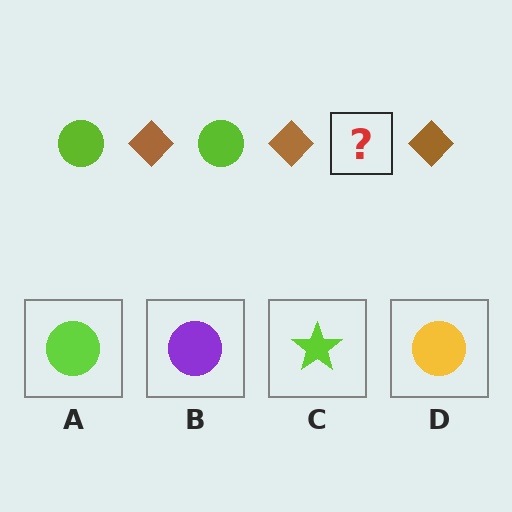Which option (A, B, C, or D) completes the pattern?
A.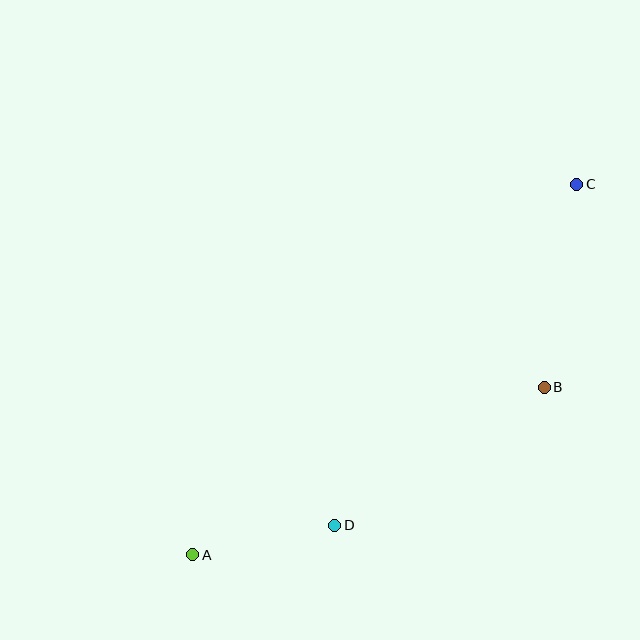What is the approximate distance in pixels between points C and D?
The distance between C and D is approximately 418 pixels.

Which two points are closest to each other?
Points A and D are closest to each other.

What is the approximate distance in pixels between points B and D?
The distance between B and D is approximately 251 pixels.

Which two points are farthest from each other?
Points A and C are farthest from each other.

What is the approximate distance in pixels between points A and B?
The distance between A and B is approximately 390 pixels.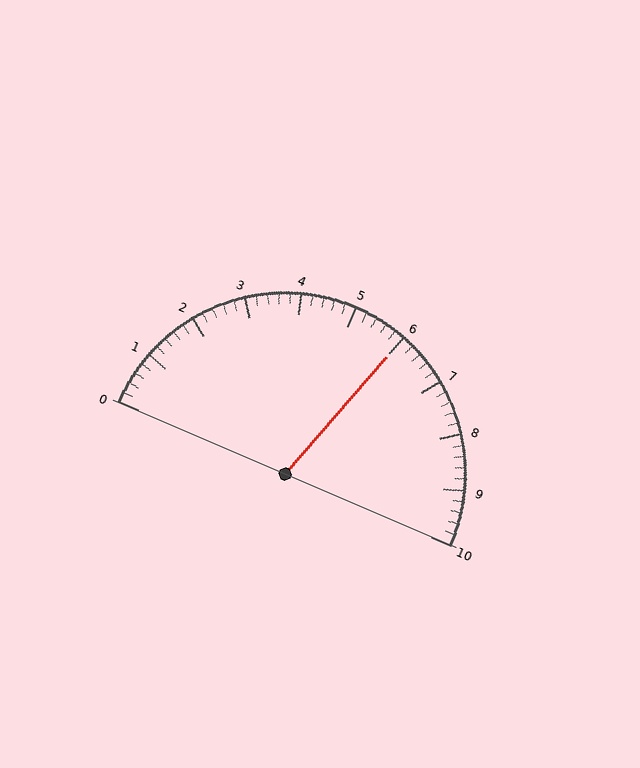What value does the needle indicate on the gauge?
The needle indicates approximately 6.0.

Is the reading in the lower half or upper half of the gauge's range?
The reading is in the upper half of the range (0 to 10).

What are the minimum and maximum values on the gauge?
The gauge ranges from 0 to 10.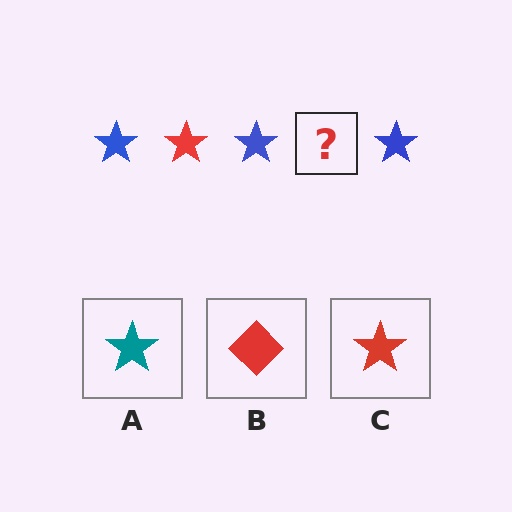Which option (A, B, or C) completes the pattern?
C.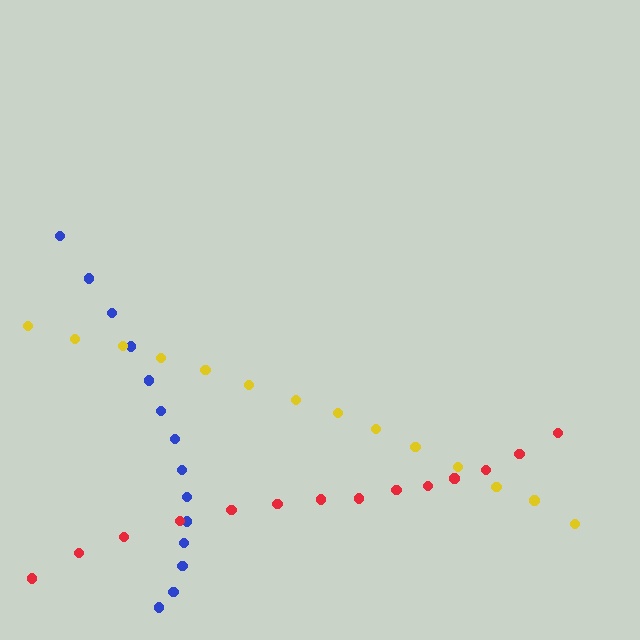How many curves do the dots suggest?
There are 3 distinct paths.